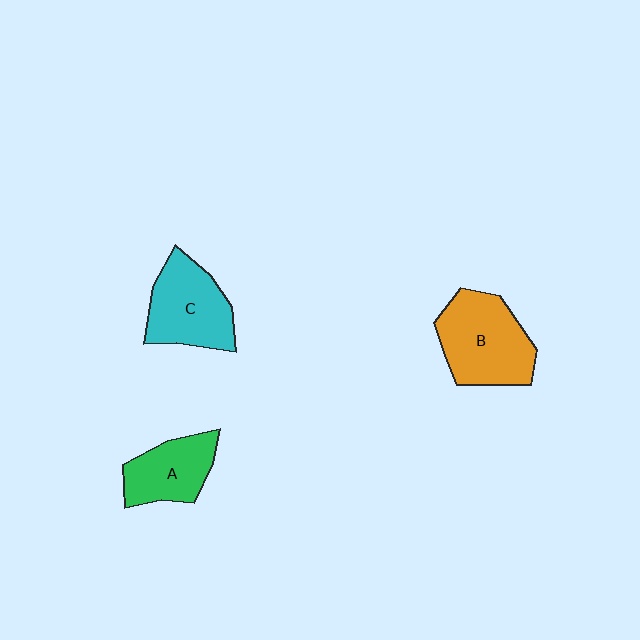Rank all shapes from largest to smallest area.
From largest to smallest: B (orange), C (cyan), A (green).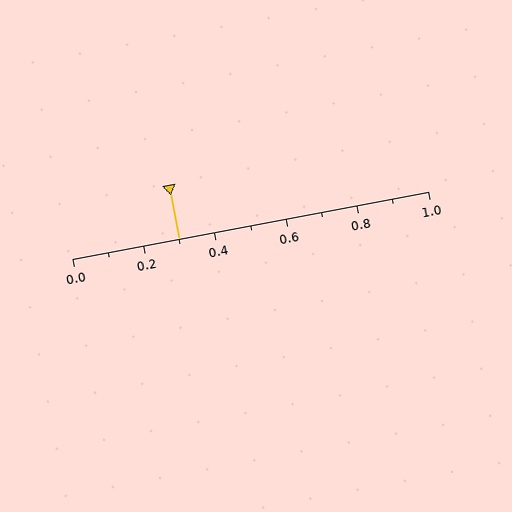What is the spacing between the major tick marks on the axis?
The major ticks are spaced 0.2 apart.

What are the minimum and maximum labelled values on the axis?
The axis runs from 0.0 to 1.0.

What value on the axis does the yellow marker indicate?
The marker indicates approximately 0.3.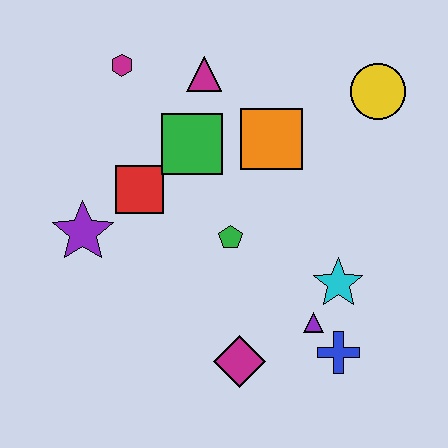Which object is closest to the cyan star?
The purple triangle is closest to the cyan star.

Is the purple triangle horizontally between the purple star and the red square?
No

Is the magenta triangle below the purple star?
No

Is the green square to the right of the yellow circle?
No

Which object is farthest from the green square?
The blue cross is farthest from the green square.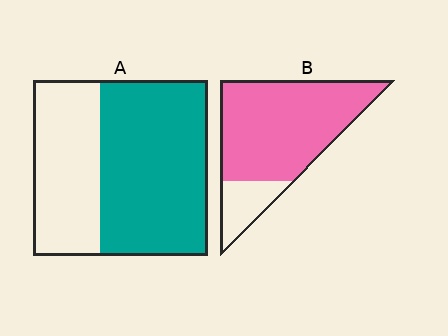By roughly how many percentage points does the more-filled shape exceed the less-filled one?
By roughly 20 percentage points (B over A).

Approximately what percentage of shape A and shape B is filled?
A is approximately 60% and B is approximately 80%.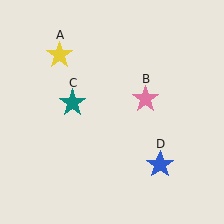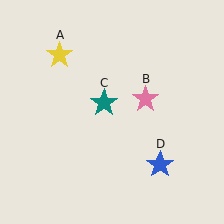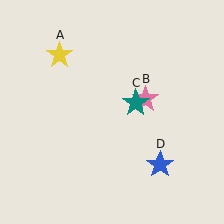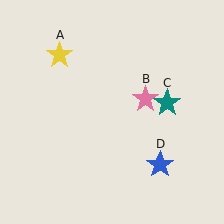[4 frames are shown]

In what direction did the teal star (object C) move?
The teal star (object C) moved right.